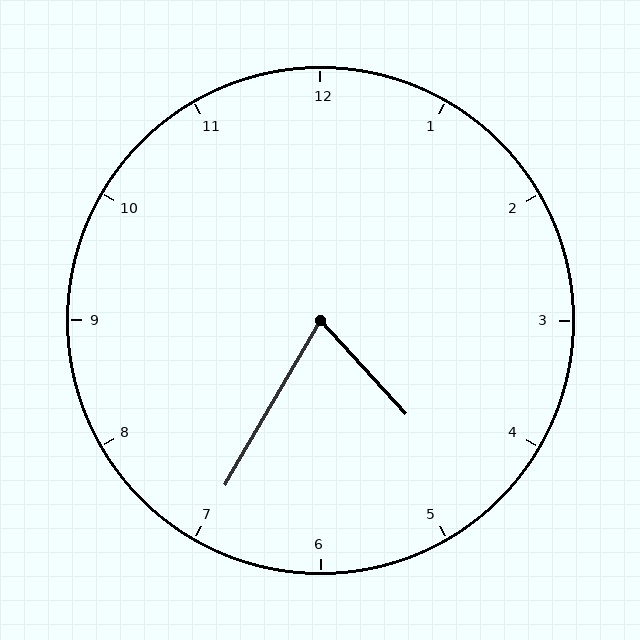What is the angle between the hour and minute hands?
Approximately 72 degrees.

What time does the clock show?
4:35.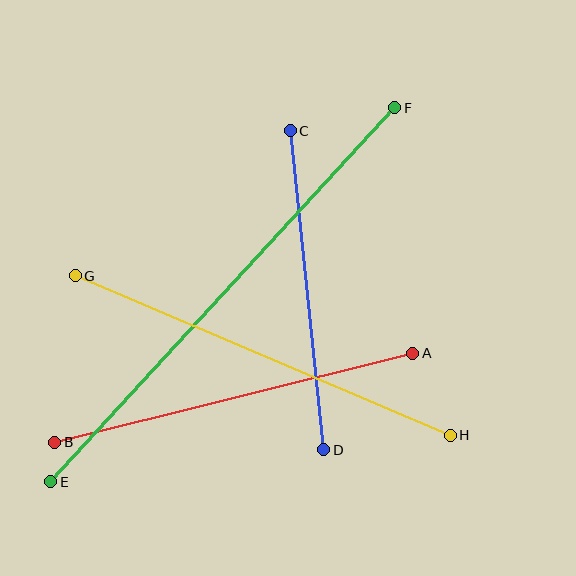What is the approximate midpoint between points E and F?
The midpoint is at approximately (223, 295) pixels.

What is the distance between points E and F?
The distance is approximately 508 pixels.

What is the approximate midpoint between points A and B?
The midpoint is at approximately (234, 398) pixels.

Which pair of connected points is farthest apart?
Points E and F are farthest apart.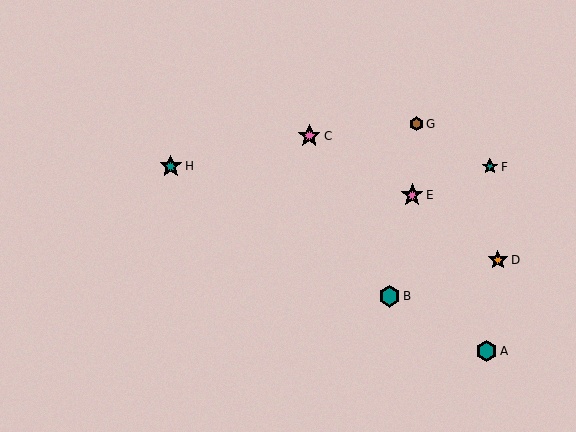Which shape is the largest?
The pink star (labeled C) is the largest.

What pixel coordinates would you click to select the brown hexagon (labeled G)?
Click at (416, 124) to select the brown hexagon G.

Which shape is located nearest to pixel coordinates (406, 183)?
The pink star (labeled E) at (412, 195) is nearest to that location.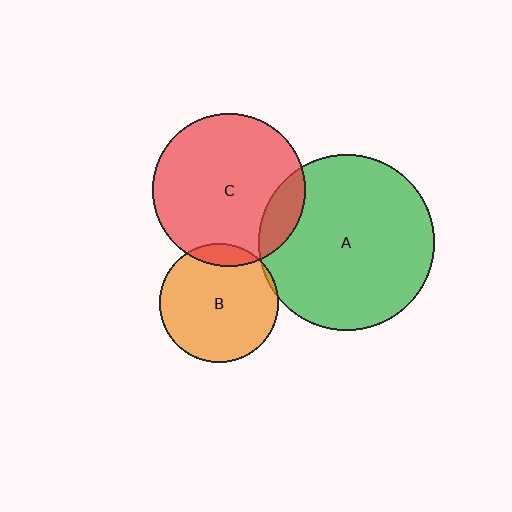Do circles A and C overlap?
Yes.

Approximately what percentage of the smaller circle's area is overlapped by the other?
Approximately 15%.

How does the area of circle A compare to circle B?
Approximately 2.2 times.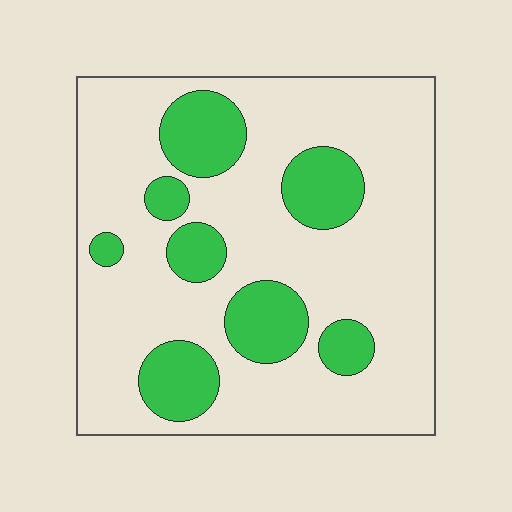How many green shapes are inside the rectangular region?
8.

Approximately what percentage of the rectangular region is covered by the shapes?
Approximately 25%.